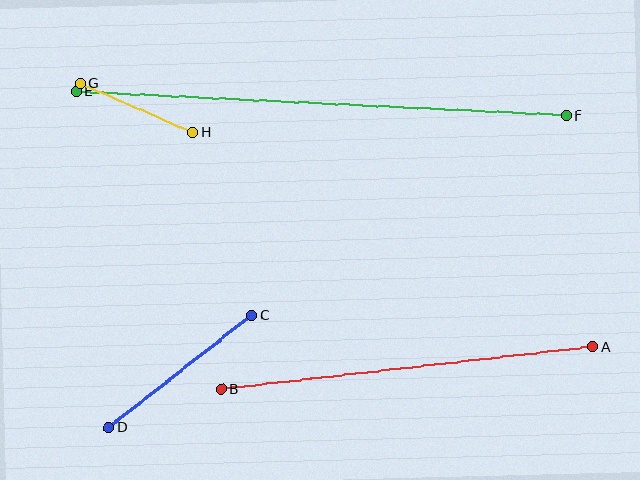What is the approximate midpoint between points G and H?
The midpoint is at approximately (137, 108) pixels.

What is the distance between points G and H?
The distance is approximately 123 pixels.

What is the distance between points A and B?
The distance is approximately 374 pixels.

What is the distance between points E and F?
The distance is approximately 490 pixels.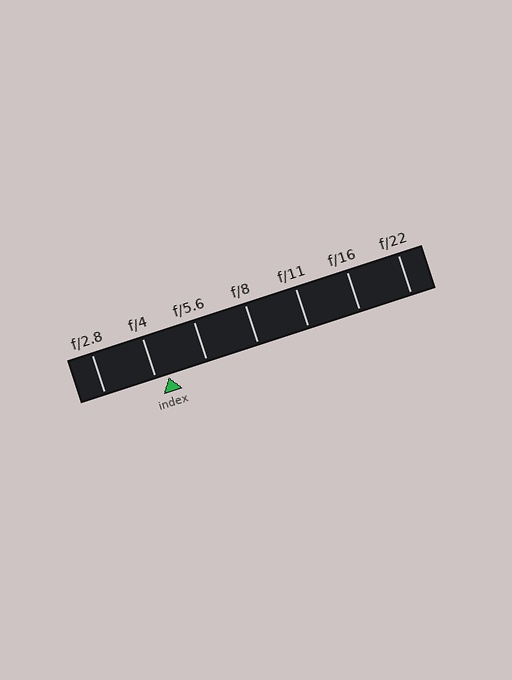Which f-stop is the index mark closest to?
The index mark is closest to f/4.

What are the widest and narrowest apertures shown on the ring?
The widest aperture shown is f/2.8 and the narrowest is f/22.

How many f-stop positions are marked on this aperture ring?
There are 7 f-stop positions marked.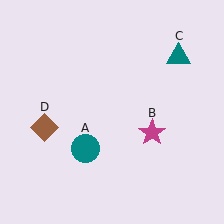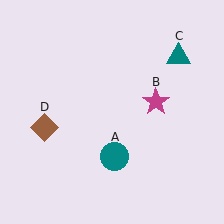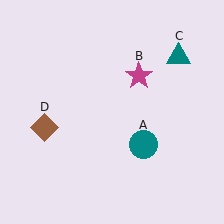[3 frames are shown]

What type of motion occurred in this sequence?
The teal circle (object A), magenta star (object B) rotated counterclockwise around the center of the scene.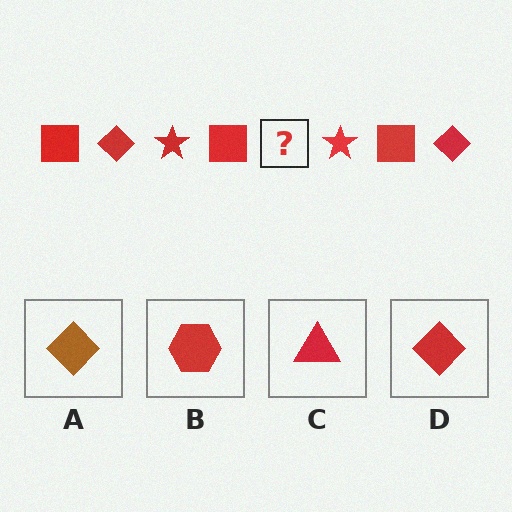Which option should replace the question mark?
Option D.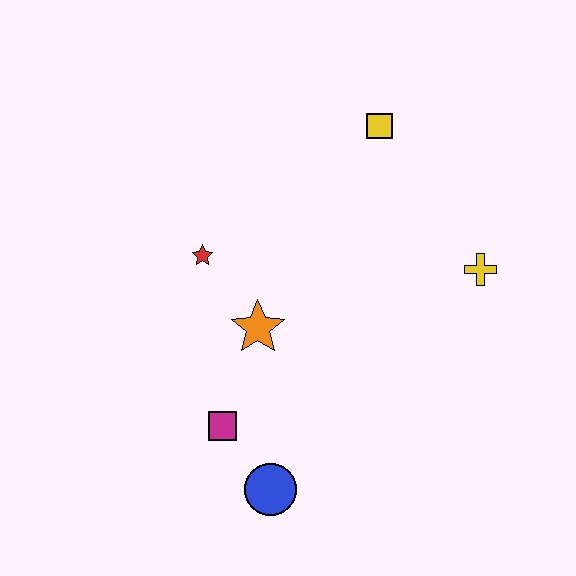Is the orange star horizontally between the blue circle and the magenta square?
Yes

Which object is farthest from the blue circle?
The yellow square is farthest from the blue circle.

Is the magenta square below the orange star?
Yes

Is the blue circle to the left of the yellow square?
Yes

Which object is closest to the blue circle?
The magenta square is closest to the blue circle.